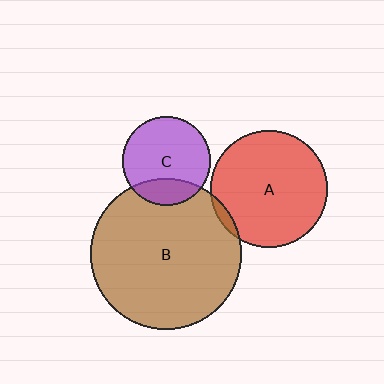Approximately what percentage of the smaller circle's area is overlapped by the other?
Approximately 20%.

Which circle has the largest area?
Circle B (brown).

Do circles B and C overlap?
Yes.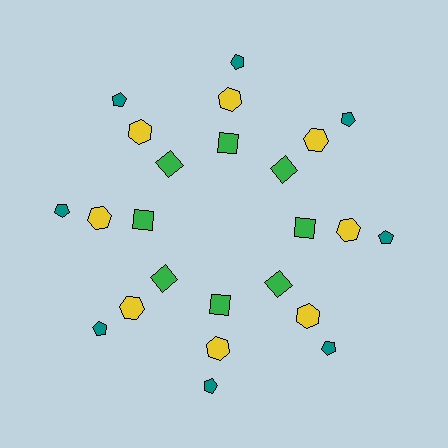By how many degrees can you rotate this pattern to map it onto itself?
The pattern maps onto itself every 45 degrees of rotation.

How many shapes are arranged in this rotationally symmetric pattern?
There are 24 shapes, arranged in 8 groups of 3.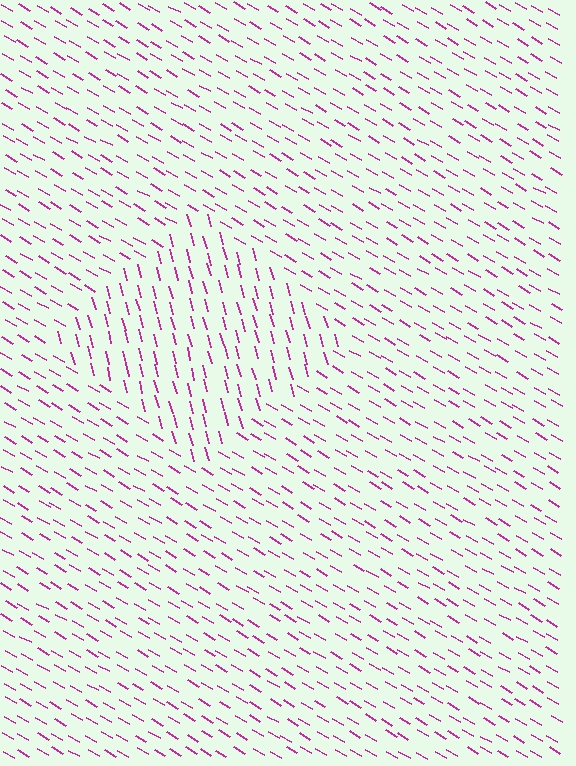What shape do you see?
I see a diamond.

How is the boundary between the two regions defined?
The boundary is defined purely by a change in line orientation (approximately 45 degrees difference). All lines are the same color and thickness.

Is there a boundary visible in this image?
Yes, there is a texture boundary formed by a change in line orientation.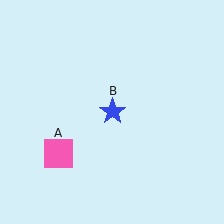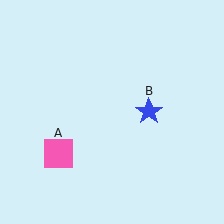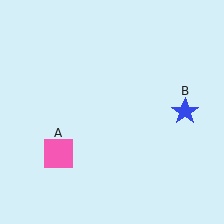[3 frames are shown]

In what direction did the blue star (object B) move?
The blue star (object B) moved right.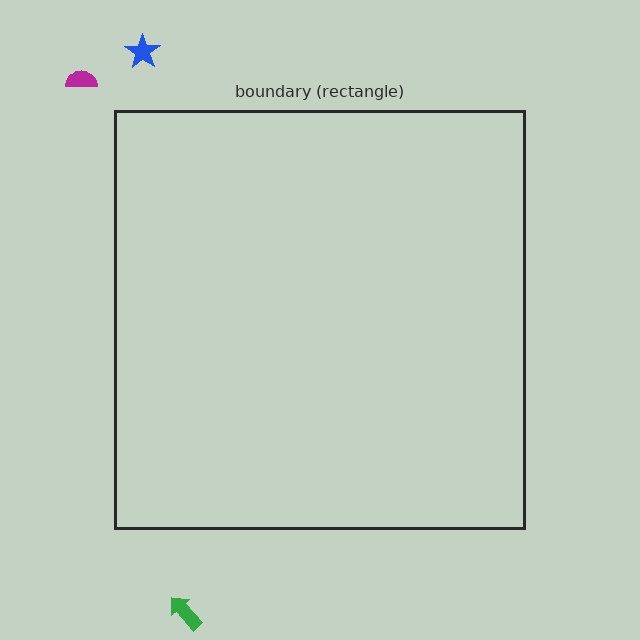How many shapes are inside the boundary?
0 inside, 3 outside.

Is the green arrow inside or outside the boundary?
Outside.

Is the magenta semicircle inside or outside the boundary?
Outside.